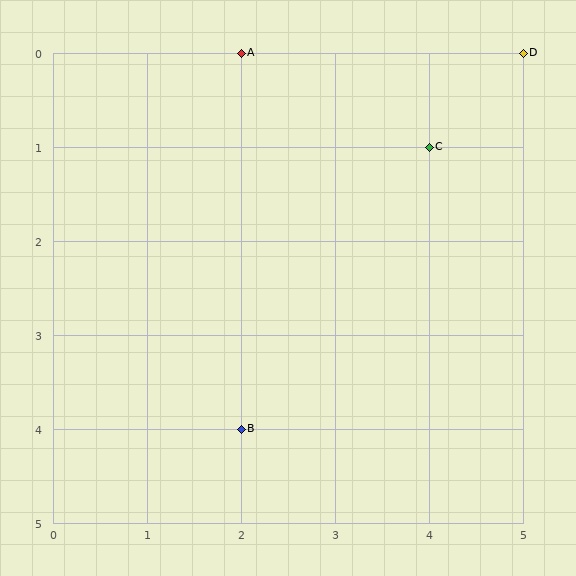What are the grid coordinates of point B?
Point B is at grid coordinates (2, 4).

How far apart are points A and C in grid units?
Points A and C are 2 columns and 1 row apart (about 2.2 grid units diagonally).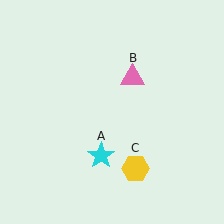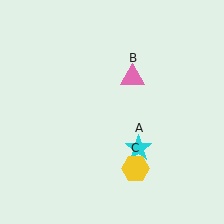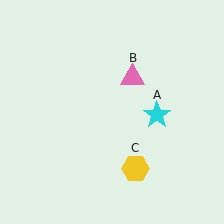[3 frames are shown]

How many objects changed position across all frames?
1 object changed position: cyan star (object A).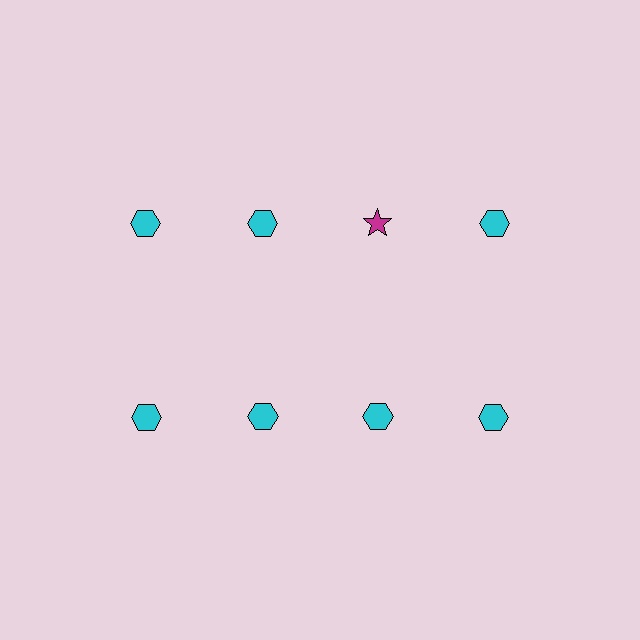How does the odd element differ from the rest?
It differs in both color (magenta instead of cyan) and shape (star instead of hexagon).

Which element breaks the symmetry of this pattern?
The magenta star in the top row, center column breaks the symmetry. All other shapes are cyan hexagons.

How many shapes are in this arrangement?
There are 8 shapes arranged in a grid pattern.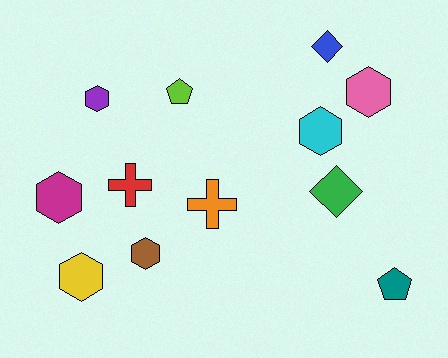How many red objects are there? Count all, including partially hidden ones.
There is 1 red object.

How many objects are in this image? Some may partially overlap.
There are 12 objects.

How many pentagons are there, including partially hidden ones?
There are 2 pentagons.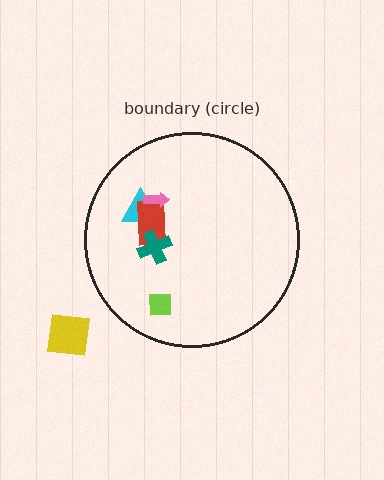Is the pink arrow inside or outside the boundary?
Inside.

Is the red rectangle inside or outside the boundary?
Inside.